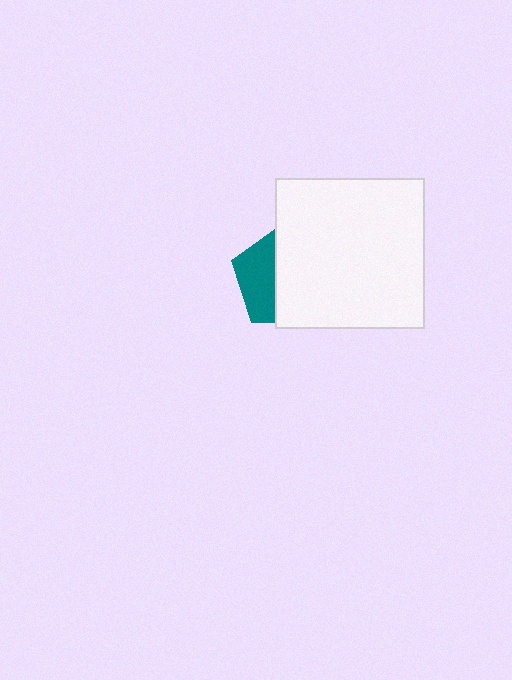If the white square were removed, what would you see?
You would see the complete teal pentagon.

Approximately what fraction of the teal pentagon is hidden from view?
Roughly 62% of the teal pentagon is hidden behind the white square.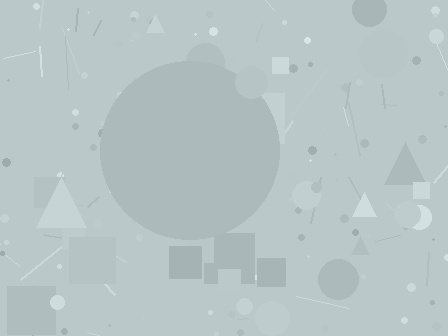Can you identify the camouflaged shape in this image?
The camouflaged shape is a circle.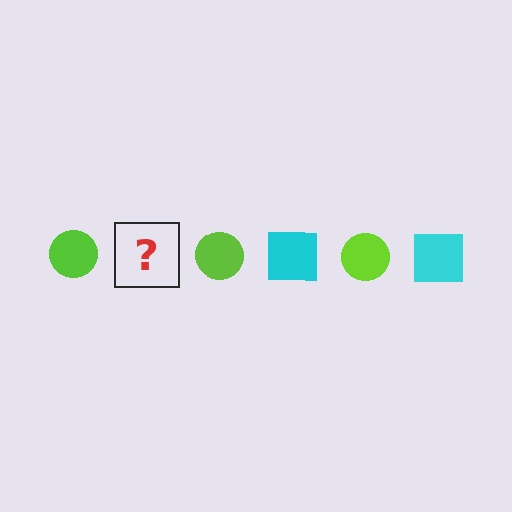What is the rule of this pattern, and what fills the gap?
The rule is that the pattern alternates between lime circle and cyan square. The gap should be filled with a cyan square.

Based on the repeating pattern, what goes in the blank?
The blank should be a cyan square.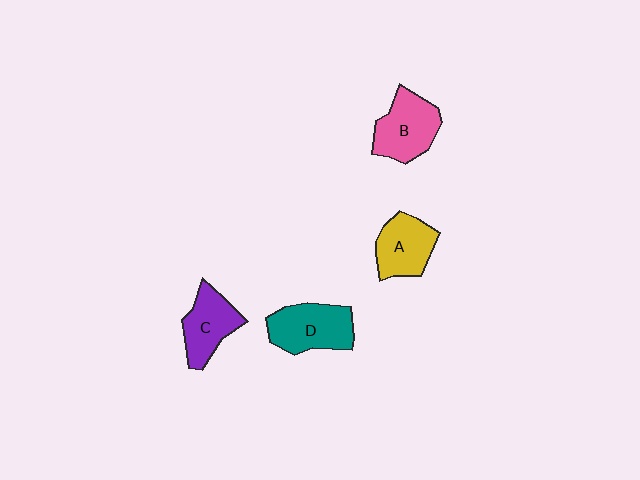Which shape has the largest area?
Shape D (teal).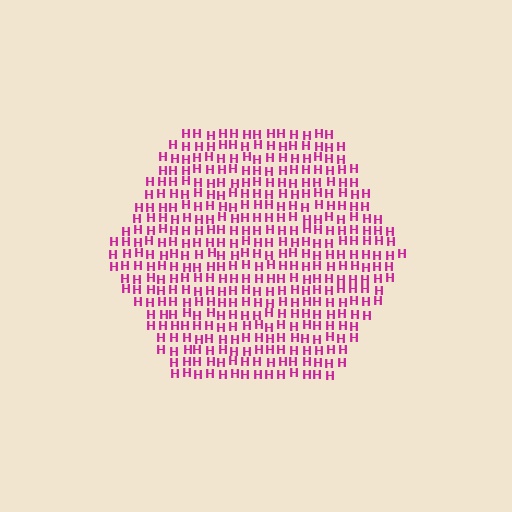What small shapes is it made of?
It is made of small letter H's.